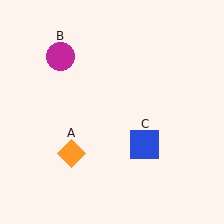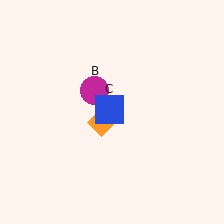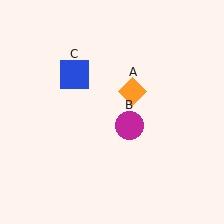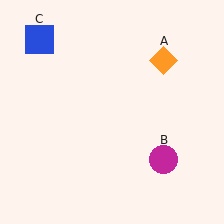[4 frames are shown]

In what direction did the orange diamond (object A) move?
The orange diamond (object A) moved up and to the right.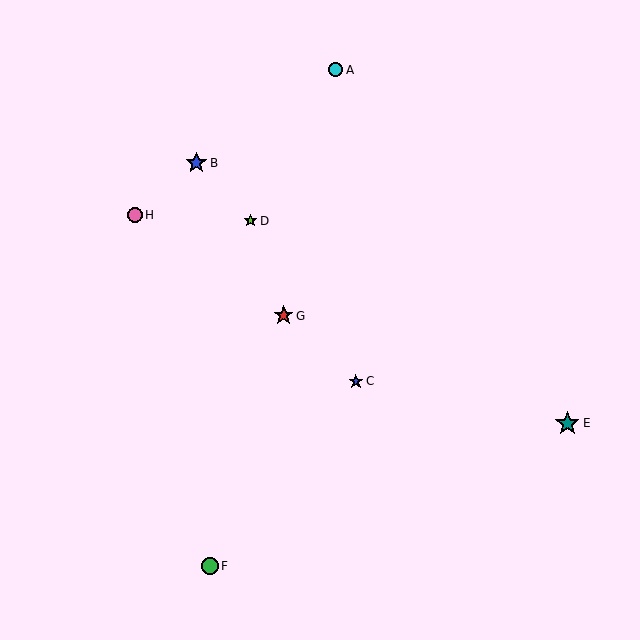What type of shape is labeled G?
Shape G is a red star.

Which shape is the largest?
The teal star (labeled E) is the largest.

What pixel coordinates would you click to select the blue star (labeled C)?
Click at (356, 381) to select the blue star C.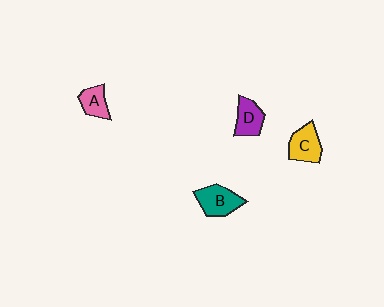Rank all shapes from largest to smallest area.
From largest to smallest: B (teal), C (yellow), D (purple), A (pink).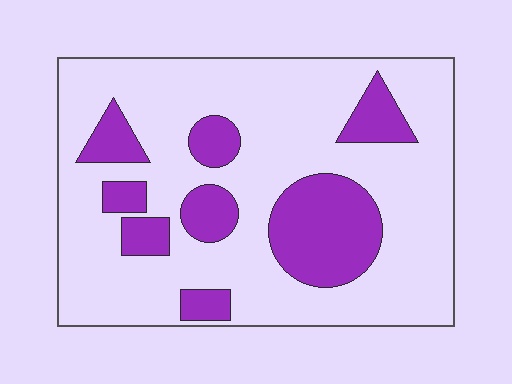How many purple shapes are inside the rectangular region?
8.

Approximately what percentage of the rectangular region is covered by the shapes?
Approximately 25%.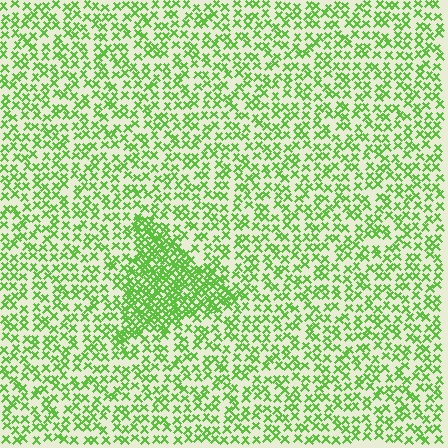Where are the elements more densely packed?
The elements are more densely packed inside the triangle boundary.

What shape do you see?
I see a triangle.